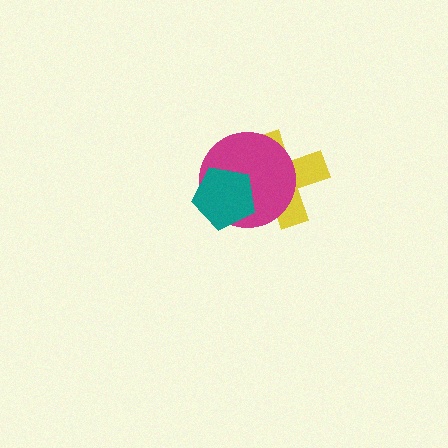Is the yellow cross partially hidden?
Yes, it is partially covered by another shape.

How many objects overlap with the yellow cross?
2 objects overlap with the yellow cross.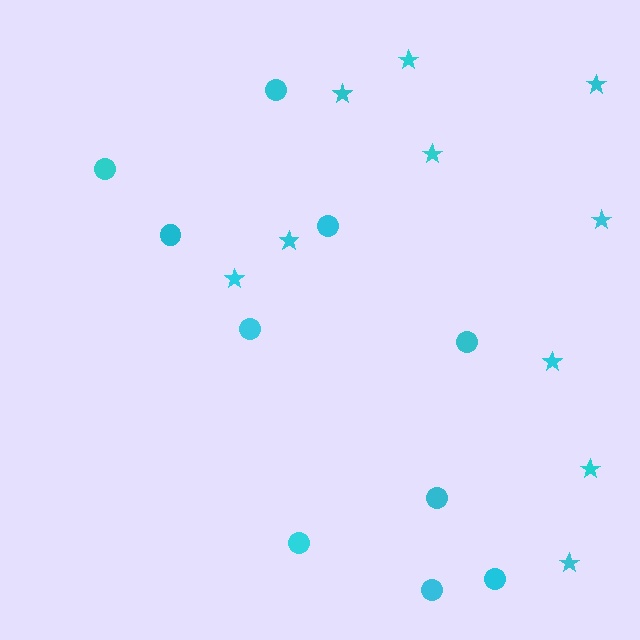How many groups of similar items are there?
There are 2 groups: one group of circles (10) and one group of stars (10).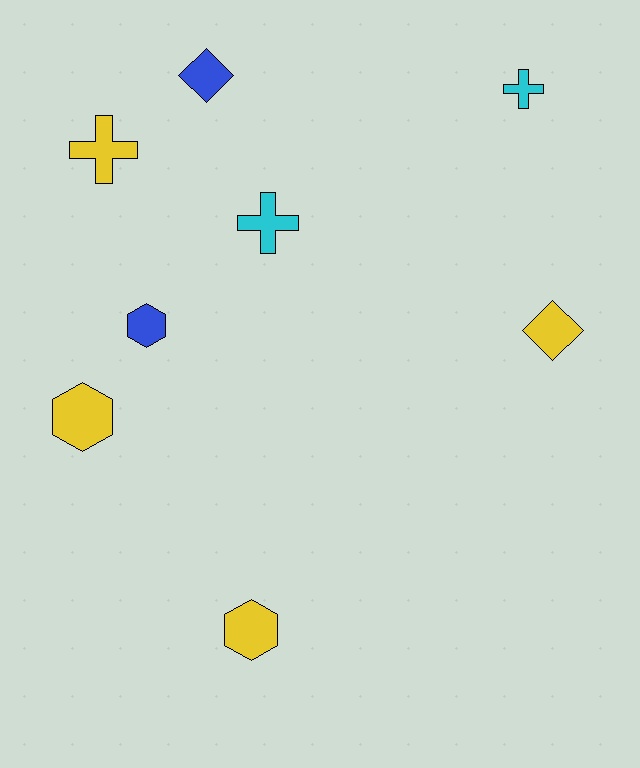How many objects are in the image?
There are 8 objects.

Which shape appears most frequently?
Hexagon, with 3 objects.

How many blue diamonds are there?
There is 1 blue diamond.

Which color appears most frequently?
Yellow, with 4 objects.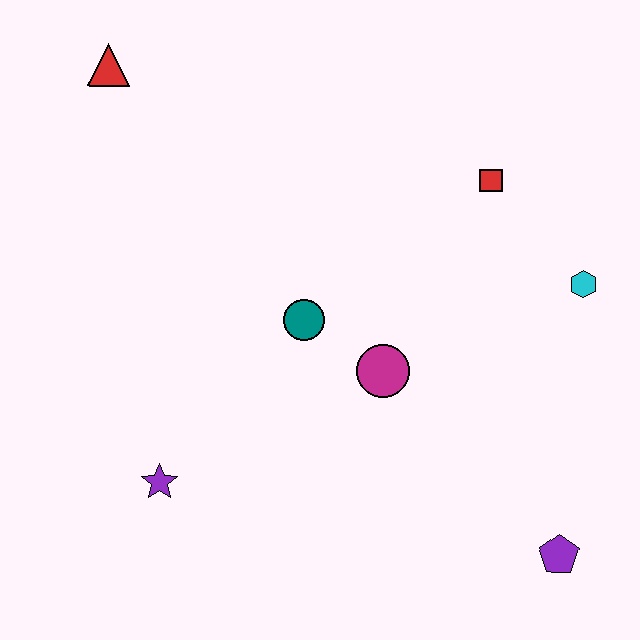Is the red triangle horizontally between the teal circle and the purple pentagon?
No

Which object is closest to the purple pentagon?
The magenta circle is closest to the purple pentagon.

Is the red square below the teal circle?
No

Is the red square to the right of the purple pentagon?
No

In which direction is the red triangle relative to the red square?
The red triangle is to the left of the red square.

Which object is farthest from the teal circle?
The purple pentagon is farthest from the teal circle.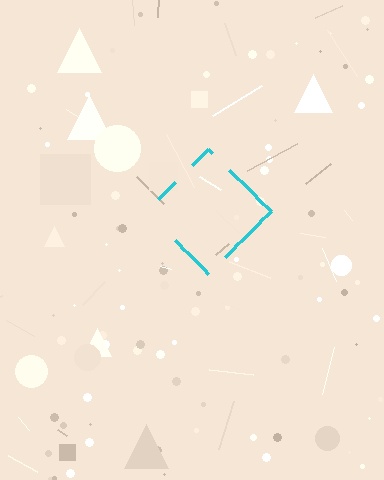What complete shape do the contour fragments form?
The contour fragments form a diamond.